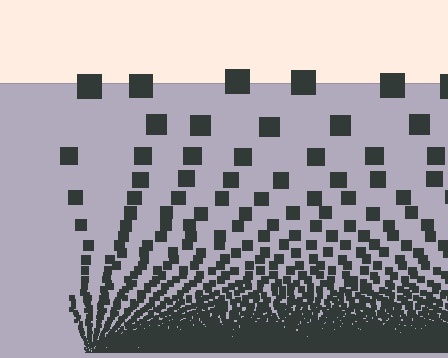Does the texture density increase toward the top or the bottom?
Density increases toward the bottom.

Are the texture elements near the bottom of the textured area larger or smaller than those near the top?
Smaller. The gradient is inverted — elements near the bottom are smaller and denser.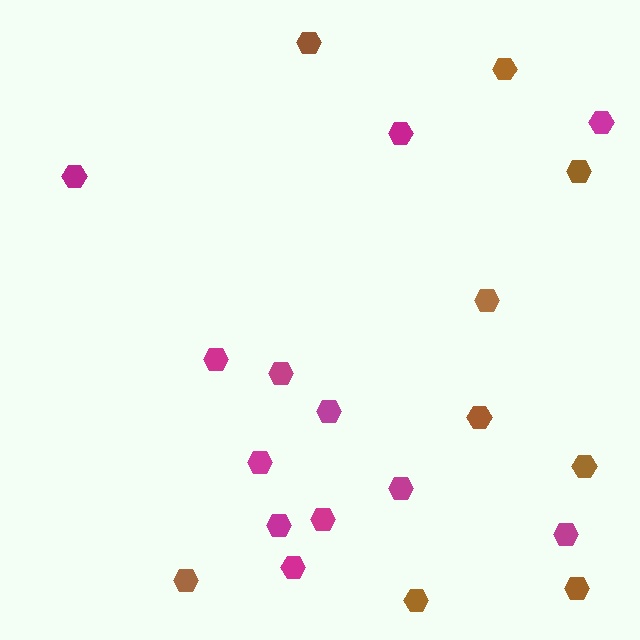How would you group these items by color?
There are 2 groups: one group of magenta hexagons (12) and one group of brown hexagons (9).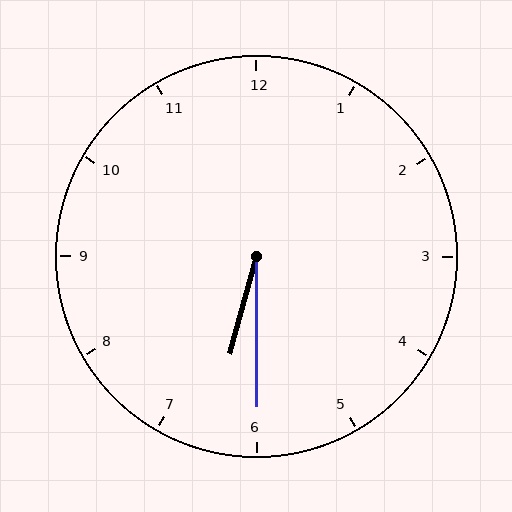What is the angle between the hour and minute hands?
Approximately 15 degrees.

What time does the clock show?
6:30.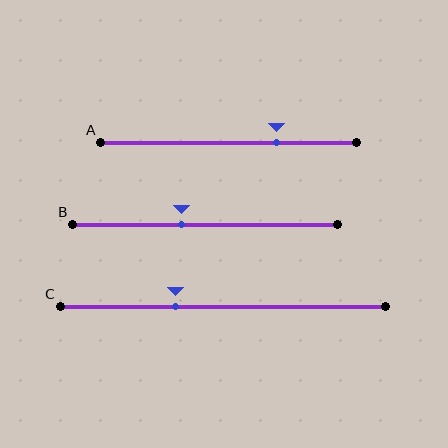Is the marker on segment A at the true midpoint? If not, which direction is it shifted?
No, the marker on segment A is shifted to the right by about 19% of the segment length.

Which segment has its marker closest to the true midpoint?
Segment B has its marker closest to the true midpoint.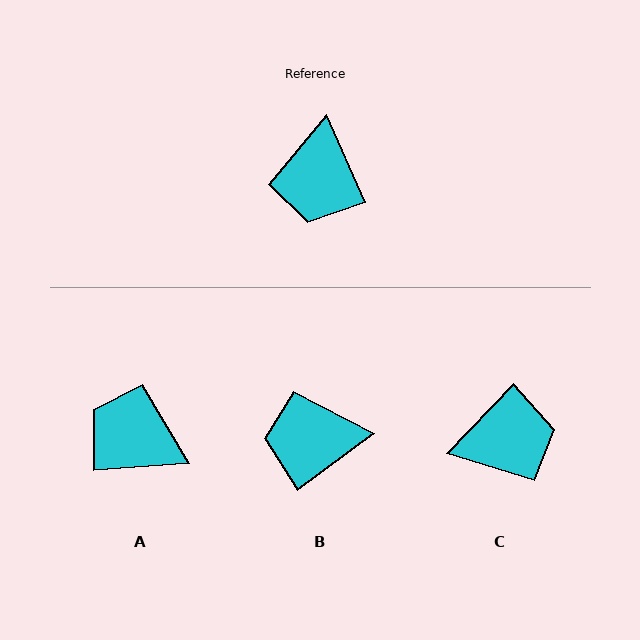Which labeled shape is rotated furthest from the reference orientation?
C, about 112 degrees away.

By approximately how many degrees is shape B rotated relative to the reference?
Approximately 77 degrees clockwise.